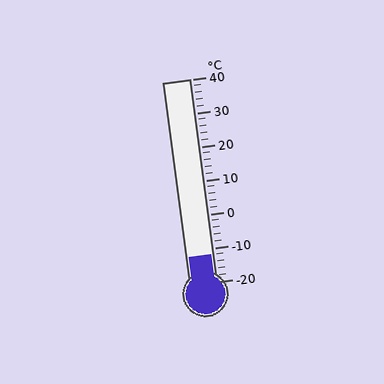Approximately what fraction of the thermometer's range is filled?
The thermometer is filled to approximately 15% of its range.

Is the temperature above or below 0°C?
The temperature is below 0°C.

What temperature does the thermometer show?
The thermometer shows approximately -12°C.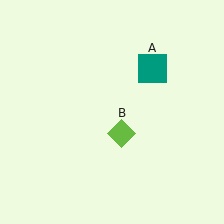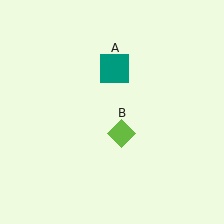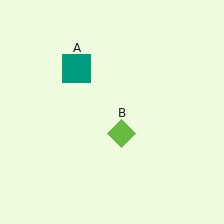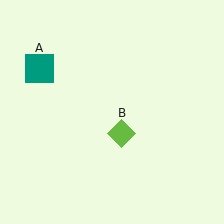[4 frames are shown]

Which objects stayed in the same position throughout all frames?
Lime diamond (object B) remained stationary.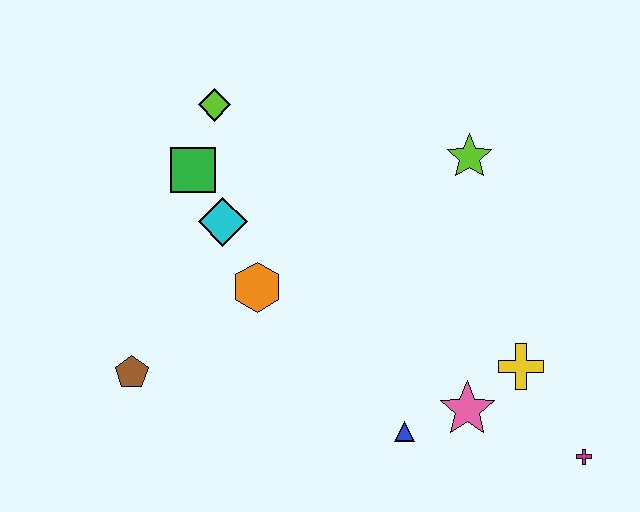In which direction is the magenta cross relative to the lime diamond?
The magenta cross is to the right of the lime diamond.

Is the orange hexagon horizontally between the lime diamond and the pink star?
Yes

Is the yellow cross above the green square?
No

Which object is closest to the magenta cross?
The yellow cross is closest to the magenta cross.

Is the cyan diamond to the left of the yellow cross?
Yes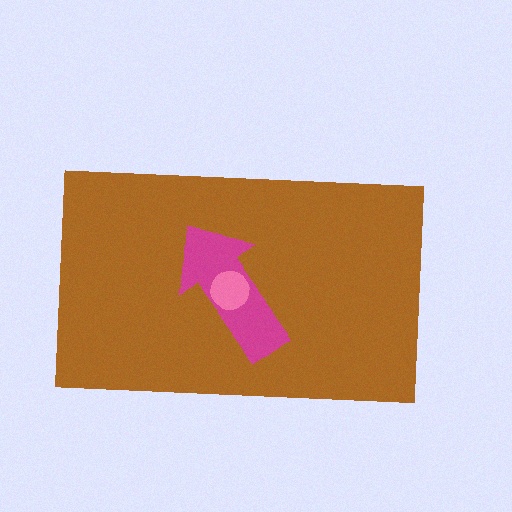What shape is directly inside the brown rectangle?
The magenta arrow.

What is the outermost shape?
The brown rectangle.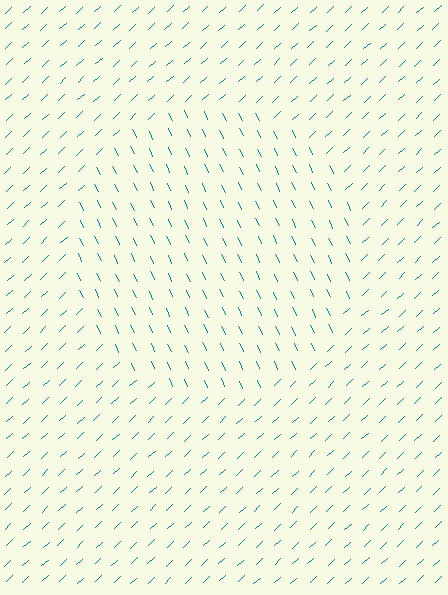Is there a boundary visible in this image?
Yes, there is a texture boundary formed by a change in line orientation.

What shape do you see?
I see a circle.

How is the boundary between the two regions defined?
The boundary is defined purely by a change in line orientation (approximately 73 degrees difference). All lines are the same color and thickness.